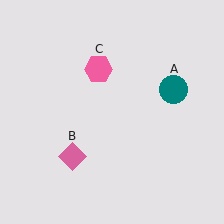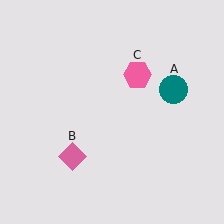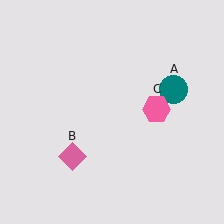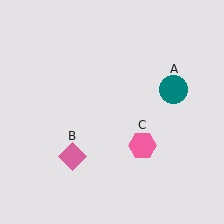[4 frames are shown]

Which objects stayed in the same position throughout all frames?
Teal circle (object A) and pink diamond (object B) remained stationary.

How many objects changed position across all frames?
1 object changed position: pink hexagon (object C).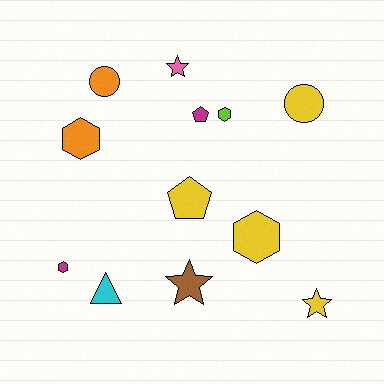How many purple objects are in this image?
There are no purple objects.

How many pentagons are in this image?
There are 2 pentagons.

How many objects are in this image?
There are 12 objects.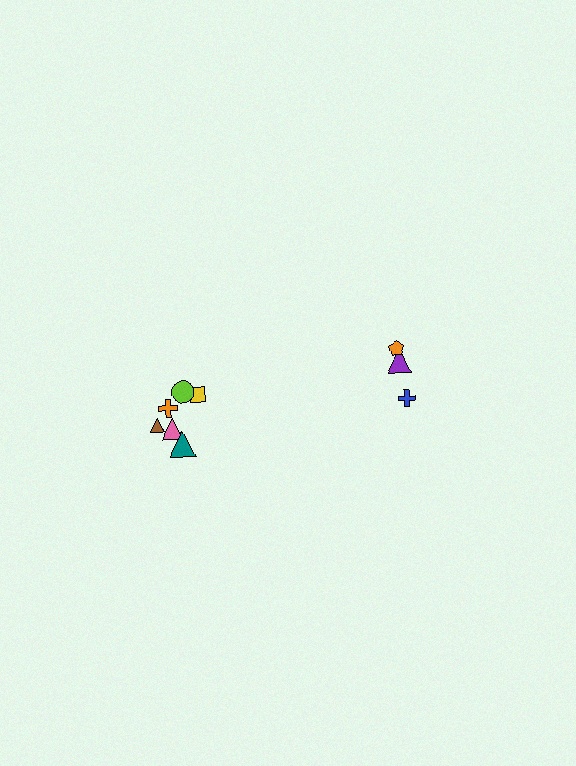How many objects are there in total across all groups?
There are 9 objects.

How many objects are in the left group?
There are 6 objects.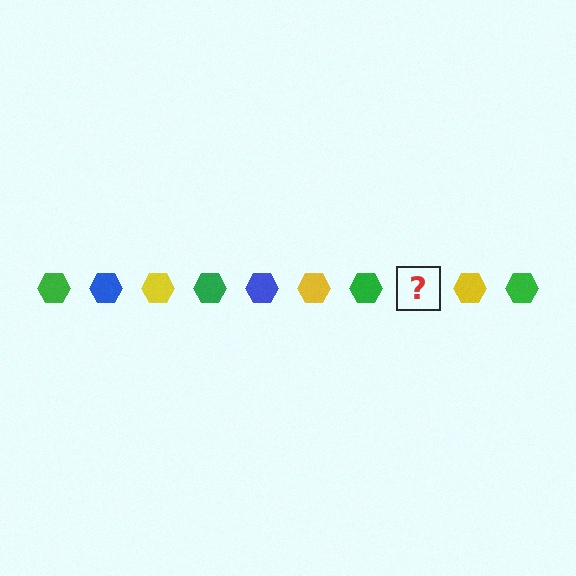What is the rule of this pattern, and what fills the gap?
The rule is that the pattern cycles through green, blue, yellow hexagons. The gap should be filled with a blue hexagon.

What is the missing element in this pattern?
The missing element is a blue hexagon.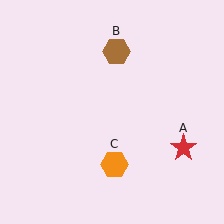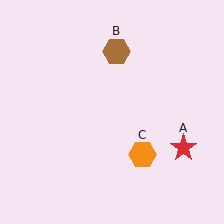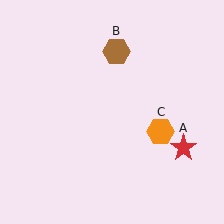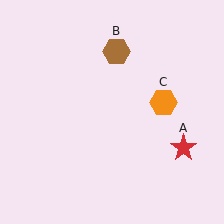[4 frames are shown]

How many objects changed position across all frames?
1 object changed position: orange hexagon (object C).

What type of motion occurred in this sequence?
The orange hexagon (object C) rotated counterclockwise around the center of the scene.